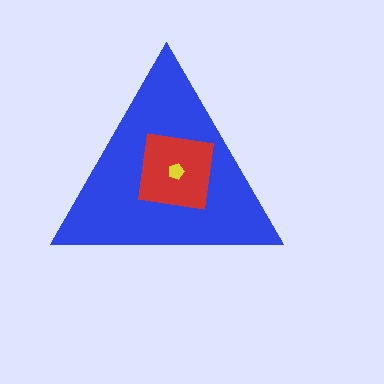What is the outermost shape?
The blue triangle.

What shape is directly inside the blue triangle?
The red square.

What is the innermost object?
The yellow pentagon.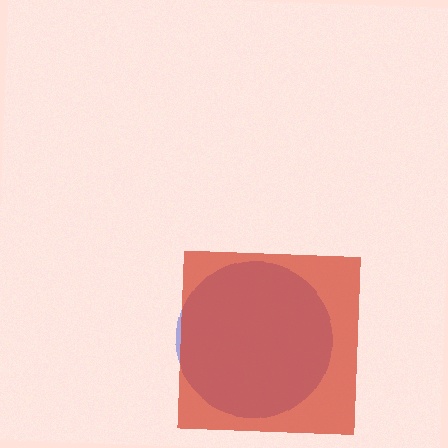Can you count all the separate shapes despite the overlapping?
Yes, there are 2 separate shapes.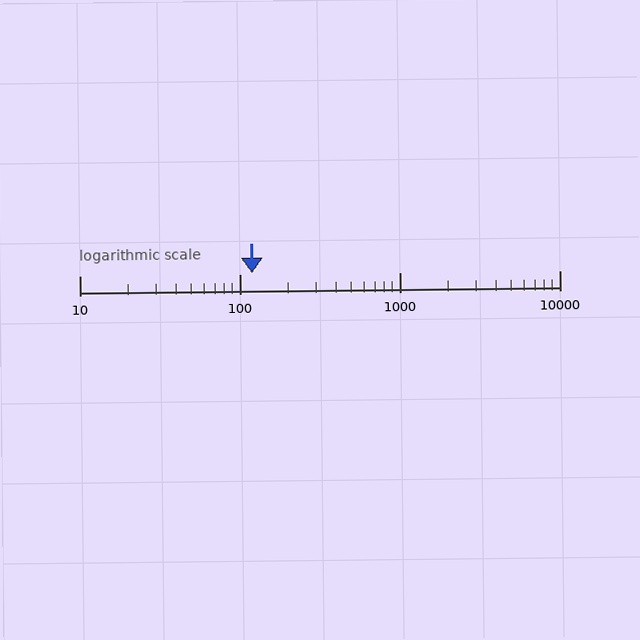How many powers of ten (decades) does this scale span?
The scale spans 3 decades, from 10 to 10000.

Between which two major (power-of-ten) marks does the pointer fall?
The pointer is between 100 and 1000.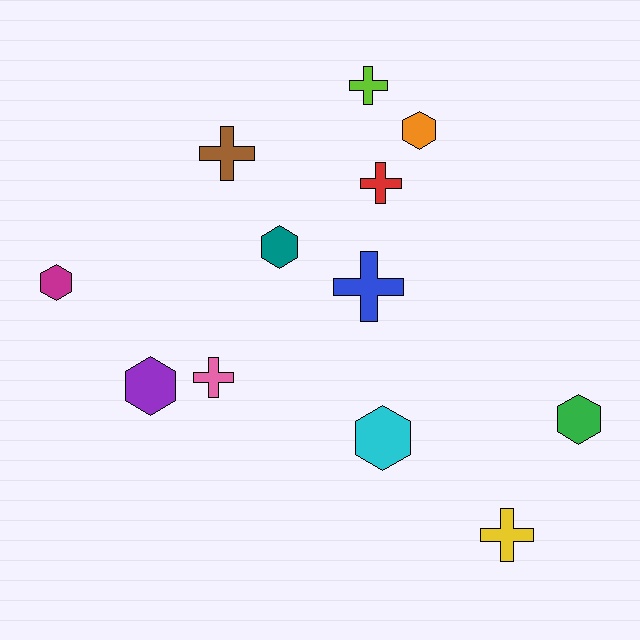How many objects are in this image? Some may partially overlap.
There are 12 objects.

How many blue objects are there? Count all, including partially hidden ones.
There is 1 blue object.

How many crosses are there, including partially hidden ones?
There are 6 crosses.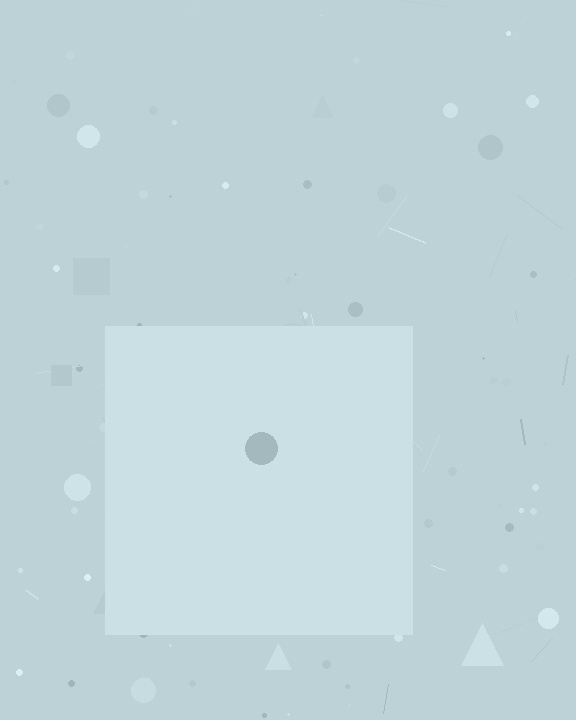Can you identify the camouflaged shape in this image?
The camouflaged shape is a square.